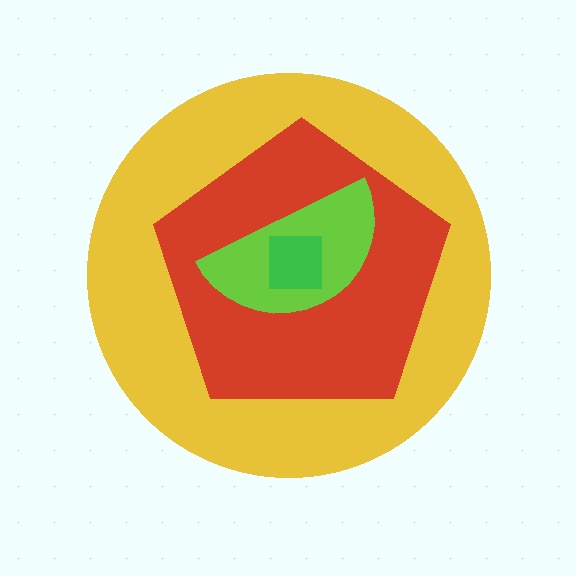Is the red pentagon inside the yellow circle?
Yes.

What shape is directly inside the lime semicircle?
The green square.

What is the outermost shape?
The yellow circle.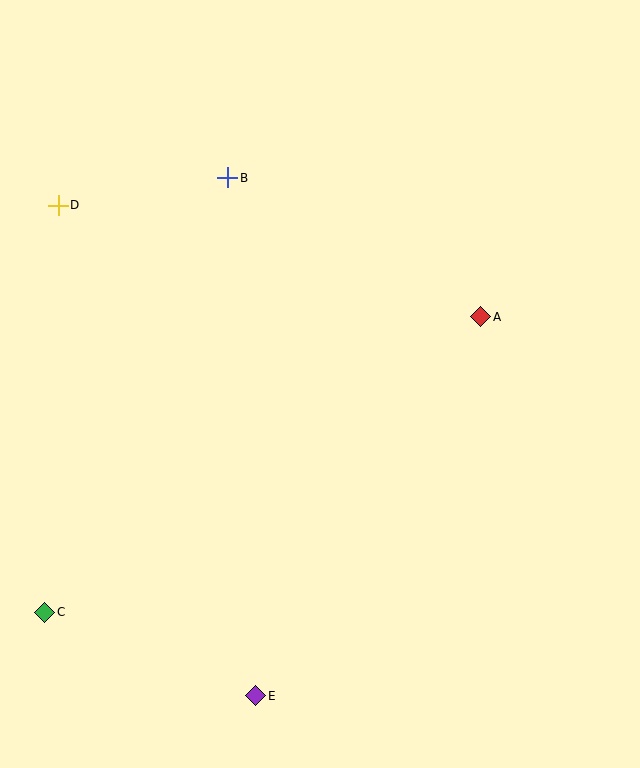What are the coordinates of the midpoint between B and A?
The midpoint between B and A is at (354, 247).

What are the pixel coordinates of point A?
Point A is at (481, 317).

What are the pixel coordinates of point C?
Point C is at (45, 612).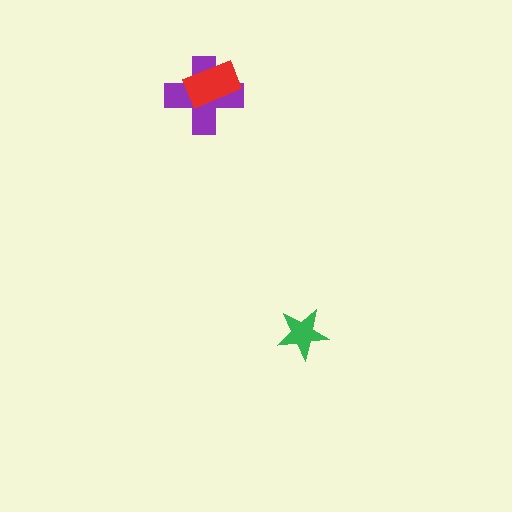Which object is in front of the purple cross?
The red rectangle is in front of the purple cross.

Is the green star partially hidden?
No, no other shape covers it.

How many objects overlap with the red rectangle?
1 object overlaps with the red rectangle.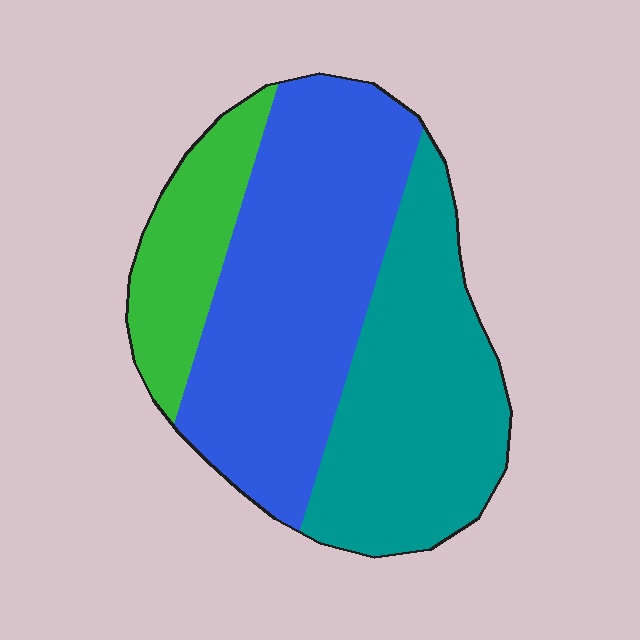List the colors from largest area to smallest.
From largest to smallest: blue, teal, green.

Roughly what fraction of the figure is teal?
Teal covers roughly 35% of the figure.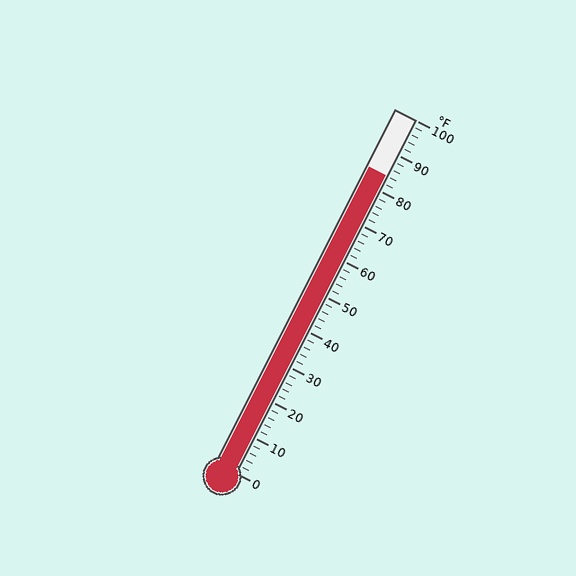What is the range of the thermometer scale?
The thermometer scale ranges from 0°F to 100°F.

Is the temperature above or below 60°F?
The temperature is above 60°F.